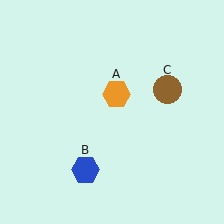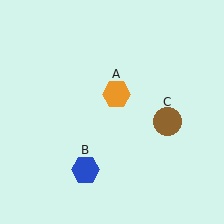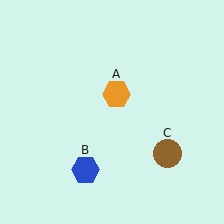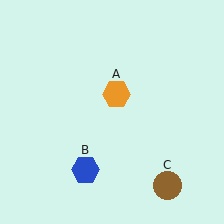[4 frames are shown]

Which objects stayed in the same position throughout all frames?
Orange hexagon (object A) and blue hexagon (object B) remained stationary.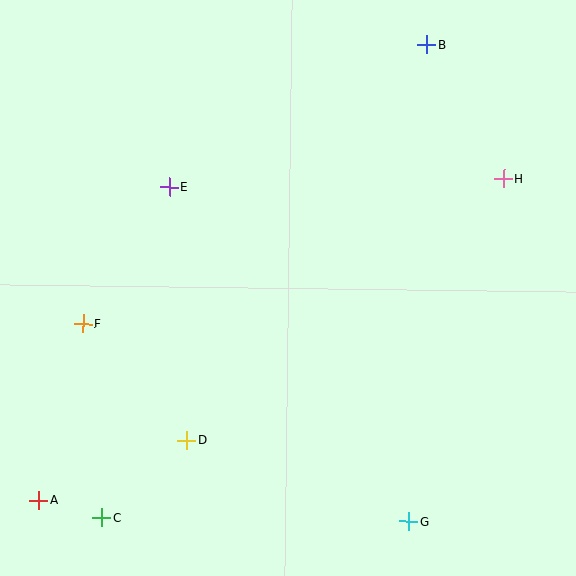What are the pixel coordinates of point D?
Point D is at (187, 440).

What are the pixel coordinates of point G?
Point G is at (409, 521).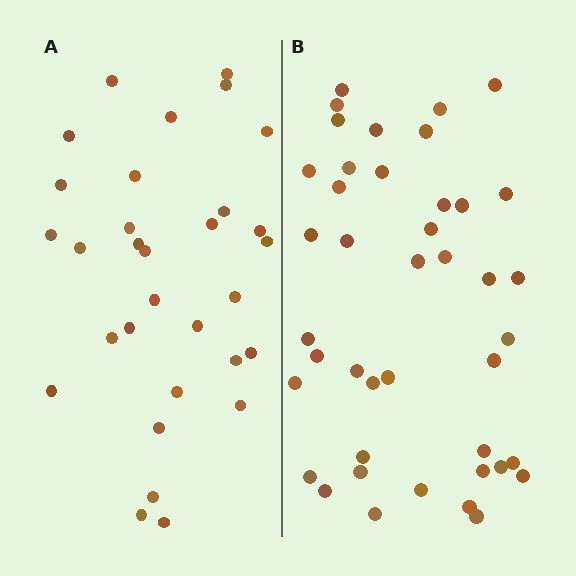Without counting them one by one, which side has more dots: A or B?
Region B (the right region) has more dots.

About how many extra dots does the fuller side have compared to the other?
Region B has roughly 12 or so more dots than region A.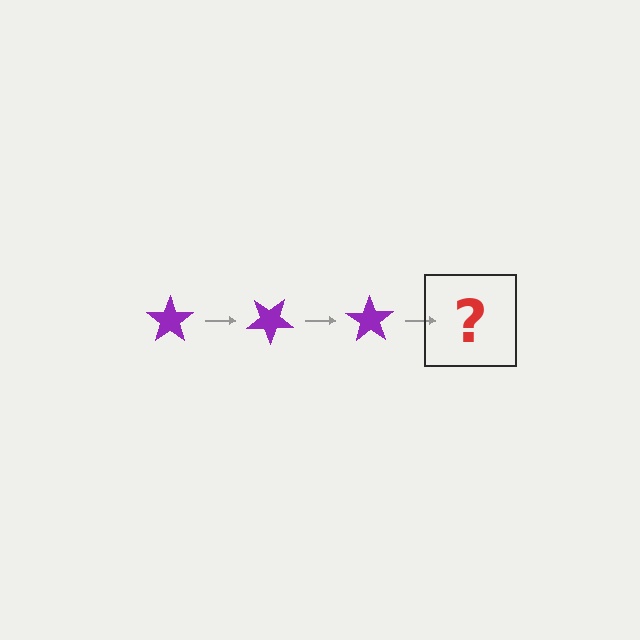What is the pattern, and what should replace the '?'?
The pattern is that the star rotates 35 degrees each step. The '?' should be a purple star rotated 105 degrees.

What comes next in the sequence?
The next element should be a purple star rotated 105 degrees.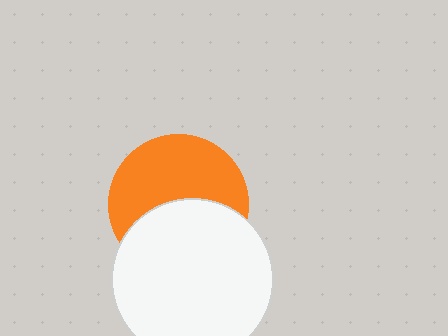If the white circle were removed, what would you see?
You would see the complete orange circle.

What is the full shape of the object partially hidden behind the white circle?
The partially hidden object is an orange circle.